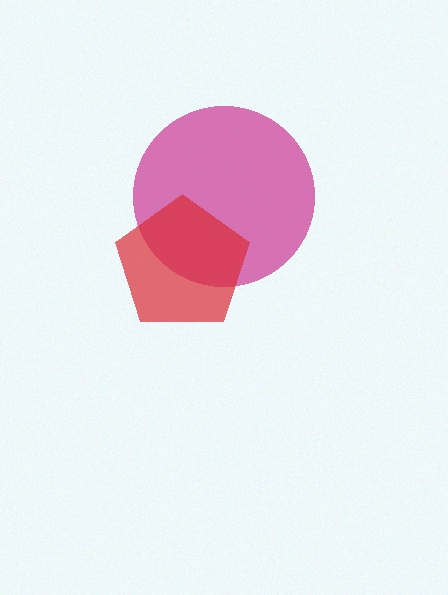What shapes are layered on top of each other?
The layered shapes are: a magenta circle, a red pentagon.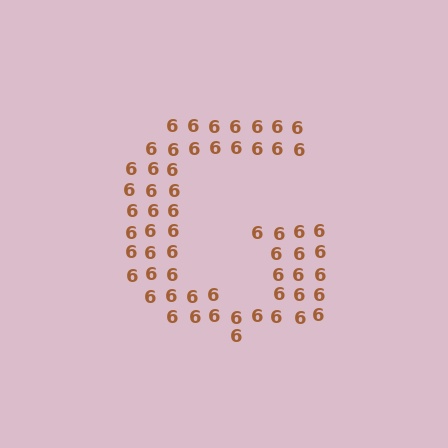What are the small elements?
The small elements are digit 6's.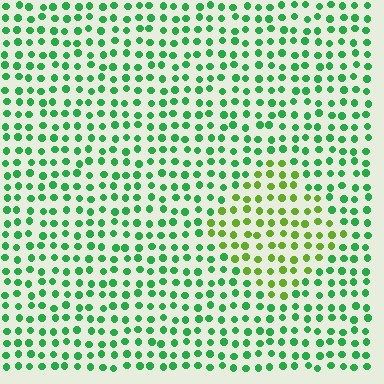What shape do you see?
I see a diamond.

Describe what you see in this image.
The image is filled with small green elements in a uniform arrangement. A diamond-shaped region is visible where the elements are tinted to a slightly different hue, forming a subtle color boundary.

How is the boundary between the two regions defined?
The boundary is defined purely by a slight shift in hue (about 41 degrees). Spacing, size, and orientation are identical on both sides.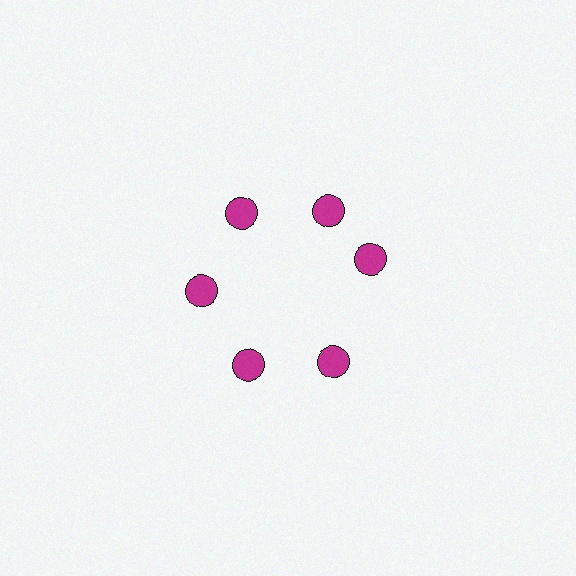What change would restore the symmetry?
The symmetry would be restored by rotating it back into even spacing with its neighbors so that all 6 circles sit at equal angles and equal distance from the center.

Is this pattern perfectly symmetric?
No. The 6 magenta circles are arranged in a ring, but one element near the 3 o'clock position is rotated out of alignment along the ring, breaking the 6-fold rotational symmetry.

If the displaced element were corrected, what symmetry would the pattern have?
It would have 6-fold rotational symmetry — the pattern would map onto itself every 60 degrees.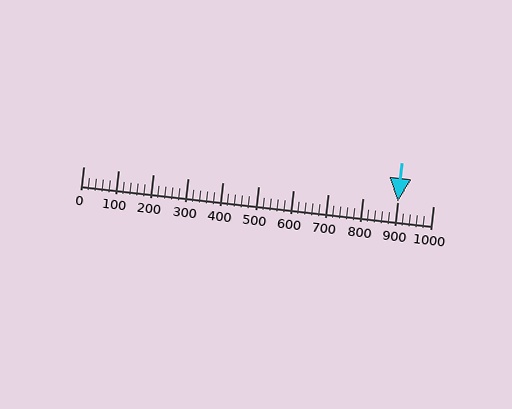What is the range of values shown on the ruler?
The ruler shows values from 0 to 1000.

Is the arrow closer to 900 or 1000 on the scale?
The arrow is closer to 900.